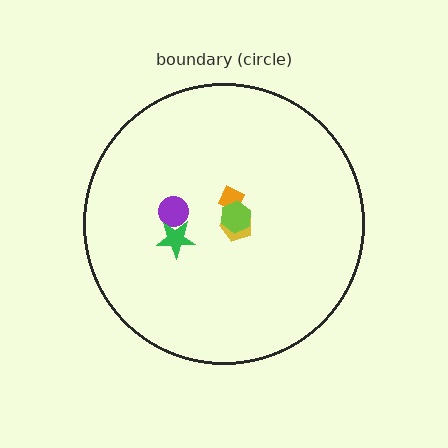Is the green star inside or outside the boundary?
Inside.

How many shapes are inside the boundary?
5 inside, 0 outside.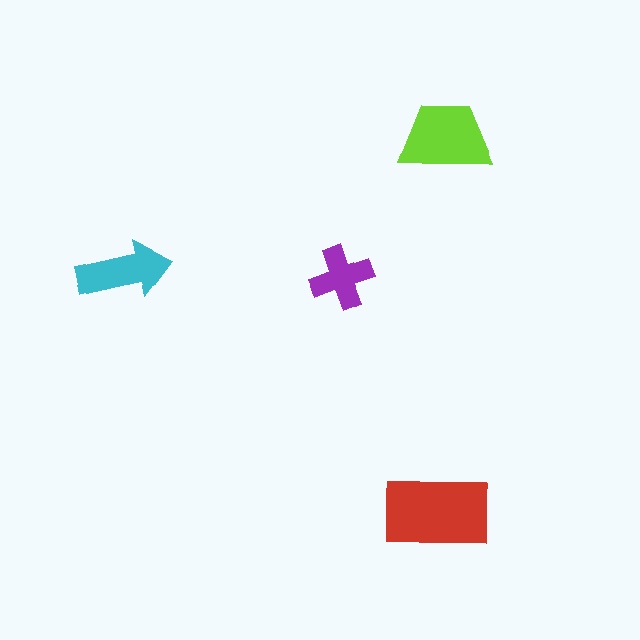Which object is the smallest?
The purple cross.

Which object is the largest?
The red rectangle.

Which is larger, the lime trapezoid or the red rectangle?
The red rectangle.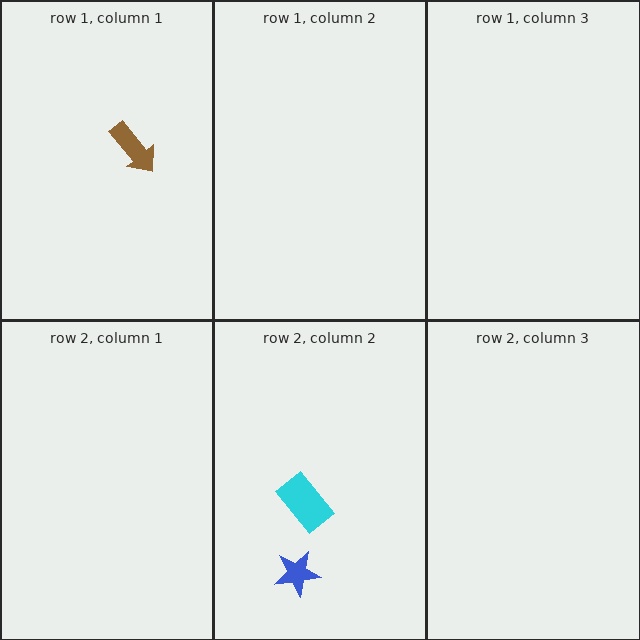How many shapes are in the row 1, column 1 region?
1.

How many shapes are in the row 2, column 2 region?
2.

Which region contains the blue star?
The row 2, column 2 region.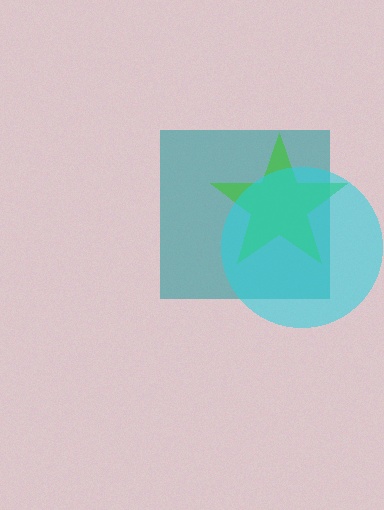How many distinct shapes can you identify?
There are 3 distinct shapes: a teal square, a green star, a cyan circle.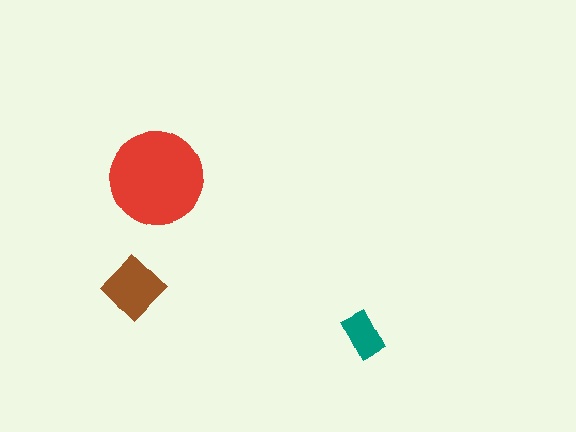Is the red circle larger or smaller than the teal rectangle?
Larger.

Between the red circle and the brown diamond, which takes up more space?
The red circle.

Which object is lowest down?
The teal rectangle is bottommost.